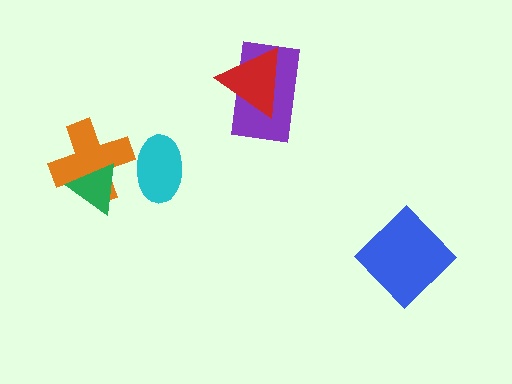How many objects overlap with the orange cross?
2 objects overlap with the orange cross.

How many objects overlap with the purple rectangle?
1 object overlaps with the purple rectangle.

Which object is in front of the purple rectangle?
The red triangle is in front of the purple rectangle.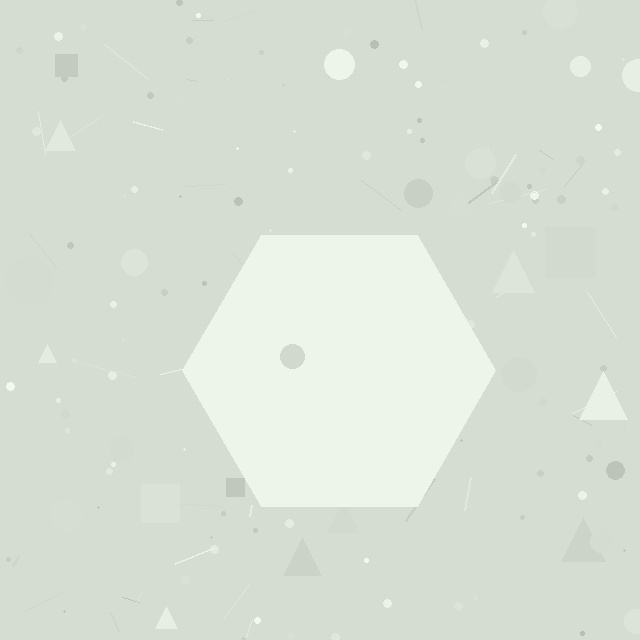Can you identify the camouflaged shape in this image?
The camouflaged shape is a hexagon.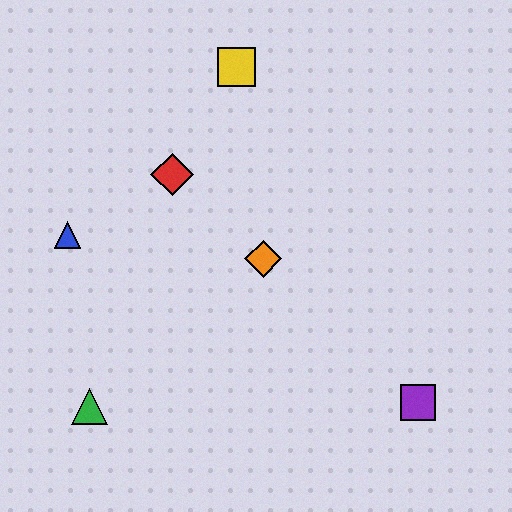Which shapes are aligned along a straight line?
The red diamond, the purple square, the orange diamond are aligned along a straight line.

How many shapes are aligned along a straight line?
3 shapes (the red diamond, the purple square, the orange diamond) are aligned along a straight line.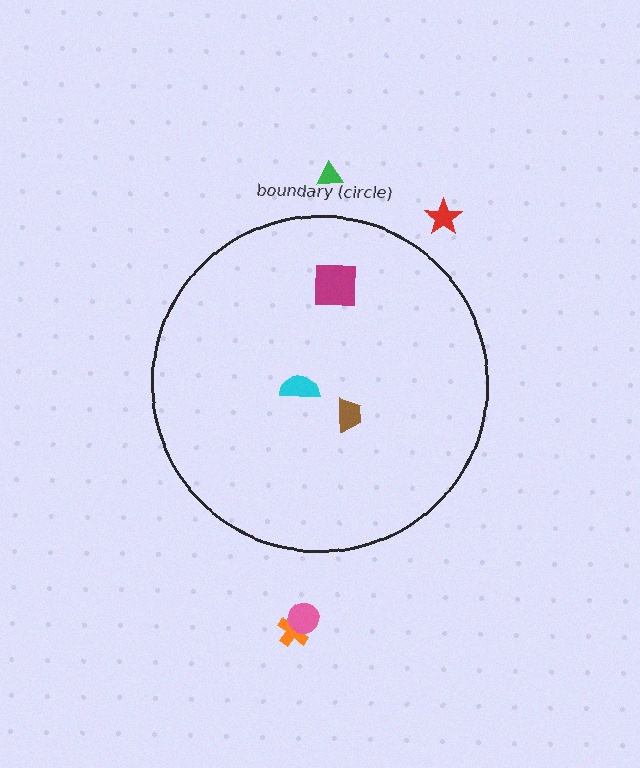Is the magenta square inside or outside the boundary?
Inside.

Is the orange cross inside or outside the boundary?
Outside.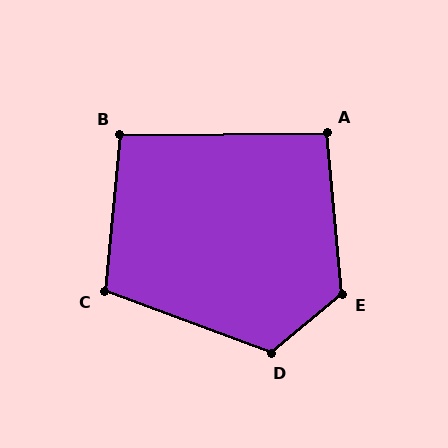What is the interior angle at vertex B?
Approximately 96 degrees (obtuse).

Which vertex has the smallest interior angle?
A, at approximately 95 degrees.